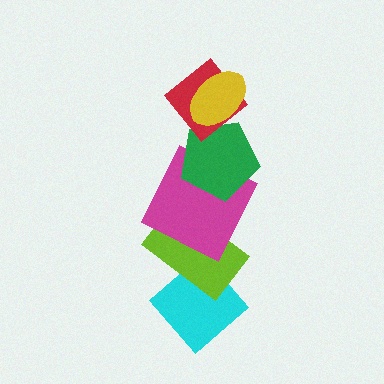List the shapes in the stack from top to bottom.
From top to bottom: the yellow ellipse, the red diamond, the green pentagon, the magenta square, the lime rectangle, the cyan diamond.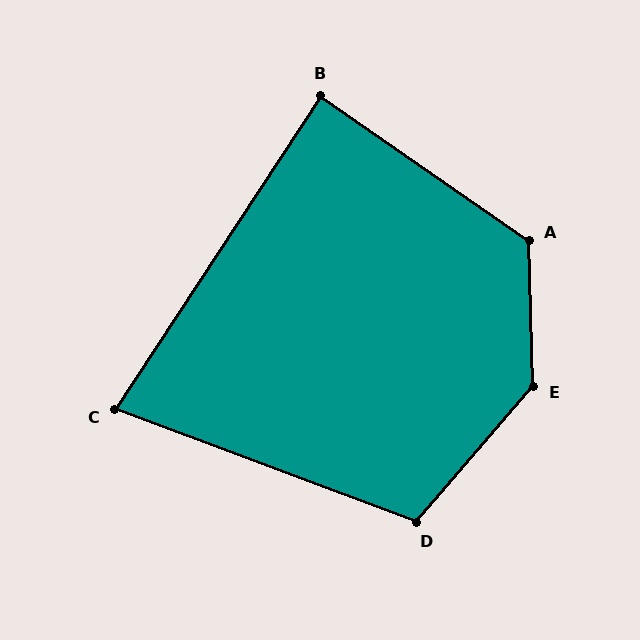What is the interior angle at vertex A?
Approximately 126 degrees (obtuse).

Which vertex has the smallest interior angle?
C, at approximately 77 degrees.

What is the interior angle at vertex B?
Approximately 89 degrees (approximately right).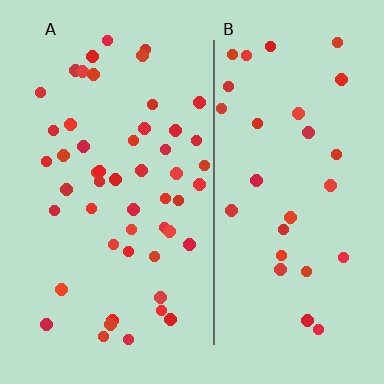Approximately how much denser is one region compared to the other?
Approximately 1.7× — region A over region B.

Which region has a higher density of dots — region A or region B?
A (the left).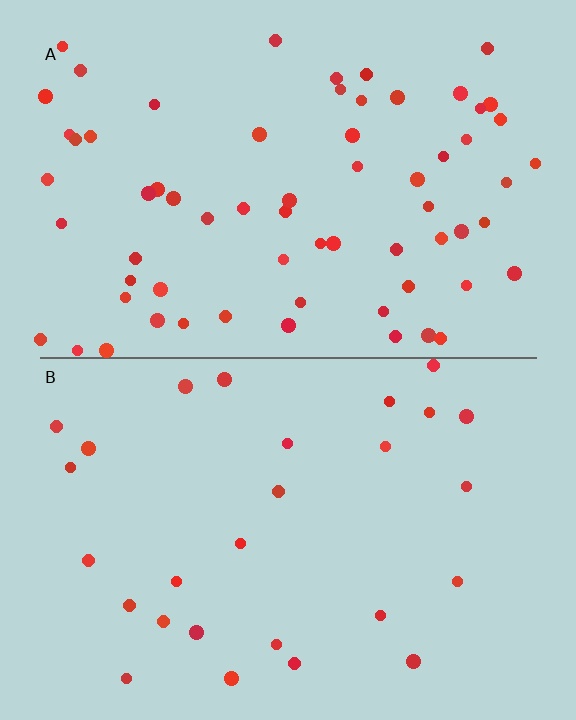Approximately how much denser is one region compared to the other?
Approximately 2.4× — region A over region B.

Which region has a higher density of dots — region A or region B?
A (the top).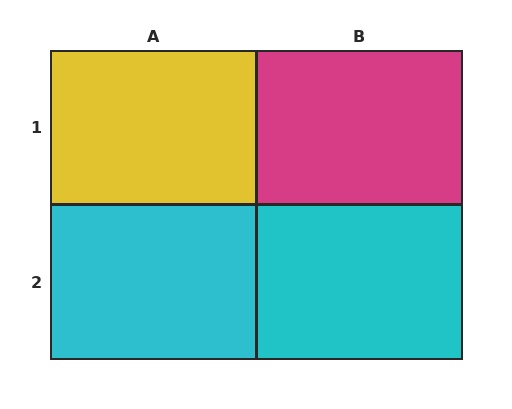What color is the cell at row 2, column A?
Cyan.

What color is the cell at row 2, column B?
Cyan.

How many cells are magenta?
1 cell is magenta.